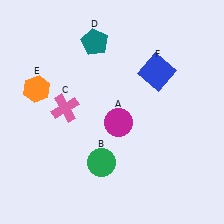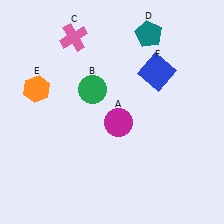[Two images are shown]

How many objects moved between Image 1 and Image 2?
3 objects moved between the two images.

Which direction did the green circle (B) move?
The green circle (B) moved up.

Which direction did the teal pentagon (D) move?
The teal pentagon (D) moved right.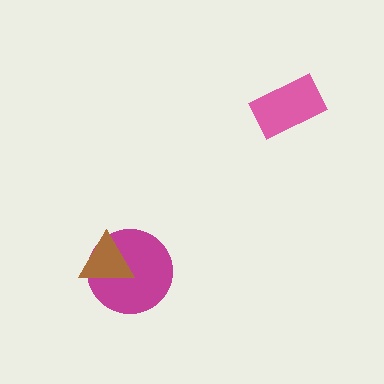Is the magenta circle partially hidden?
Yes, it is partially covered by another shape.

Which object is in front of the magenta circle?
The brown triangle is in front of the magenta circle.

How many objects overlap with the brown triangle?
1 object overlaps with the brown triangle.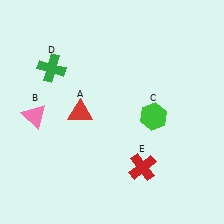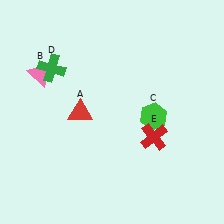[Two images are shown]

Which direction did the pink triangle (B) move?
The pink triangle (B) moved up.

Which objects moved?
The objects that moved are: the pink triangle (B), the red cross (E).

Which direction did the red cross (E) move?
The red cross (E) moved up.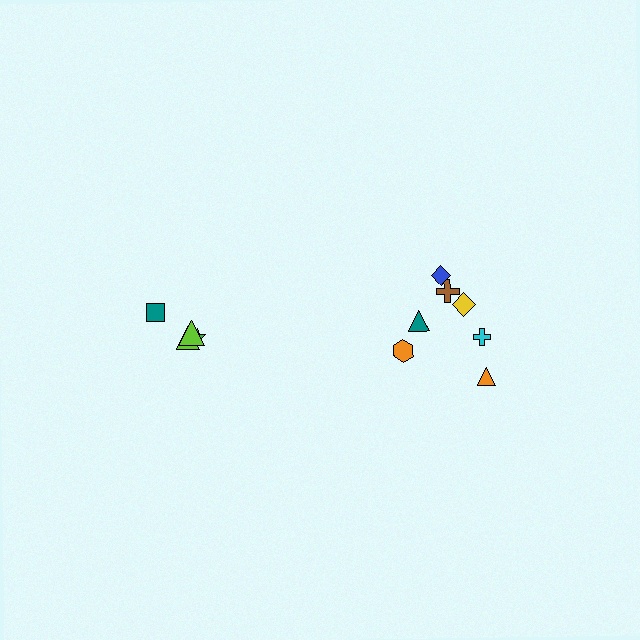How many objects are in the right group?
There are 7 objects.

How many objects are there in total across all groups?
There are 11 objects.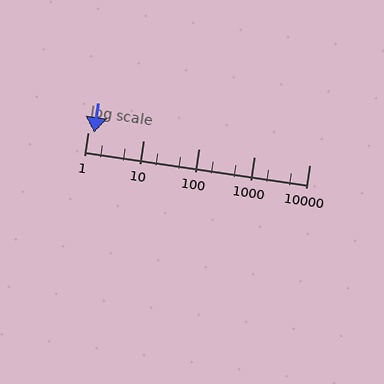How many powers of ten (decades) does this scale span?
The scale spans 4 decades, from 1 to 10000.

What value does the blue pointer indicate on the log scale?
The pointer indicates approximately 1.3.